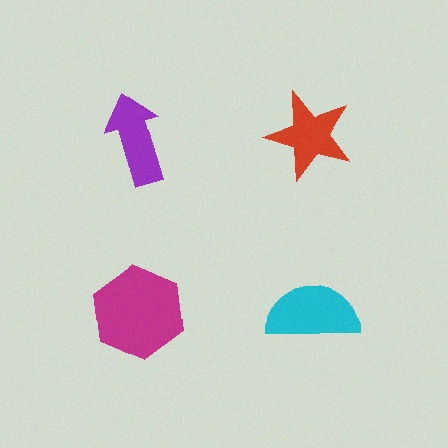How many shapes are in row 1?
2 shapes.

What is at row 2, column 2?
A cyan semicircle.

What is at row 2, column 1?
A magenta hexagon.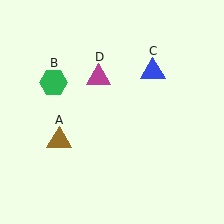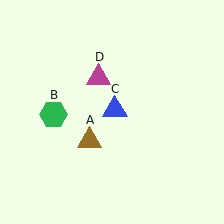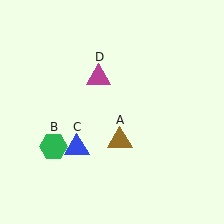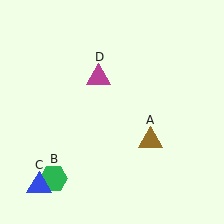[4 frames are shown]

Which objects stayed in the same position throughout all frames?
Magenta triangle (object D) remained stationary.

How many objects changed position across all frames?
3 objects changed position: brown triangle (object A), green hexagon (object B), blue triangle (object C).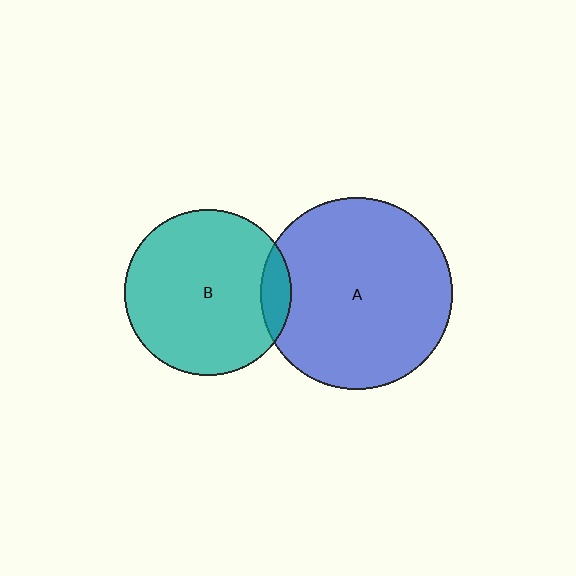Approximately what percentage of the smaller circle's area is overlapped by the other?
Approximately 10%.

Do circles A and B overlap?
Yes.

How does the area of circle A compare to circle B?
Approximately 1.3 times.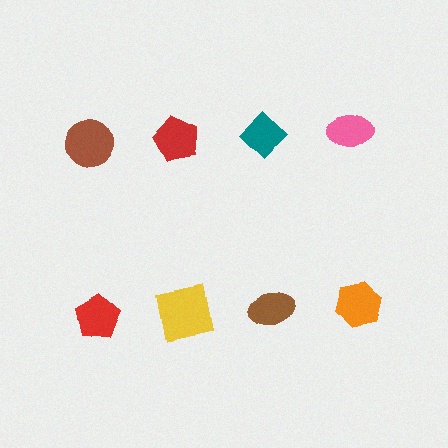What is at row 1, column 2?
A red pentagon.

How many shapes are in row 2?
4 shapes.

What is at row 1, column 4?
A pink ellipse.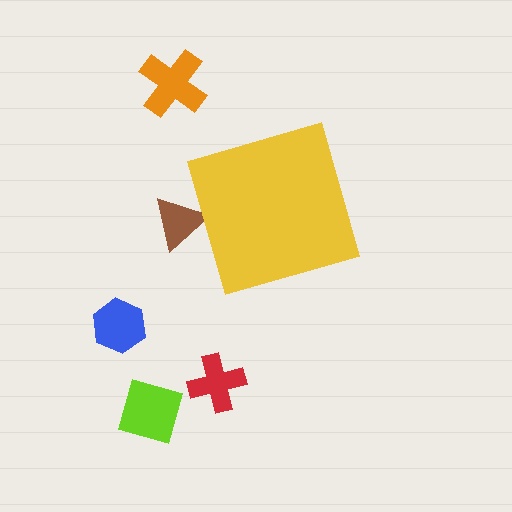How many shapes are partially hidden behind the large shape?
1 shape is partially hidden.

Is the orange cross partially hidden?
No, the orange cross is fully visible.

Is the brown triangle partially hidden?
Yes, the brown triangle is partially hidden behind the yellow diamond.